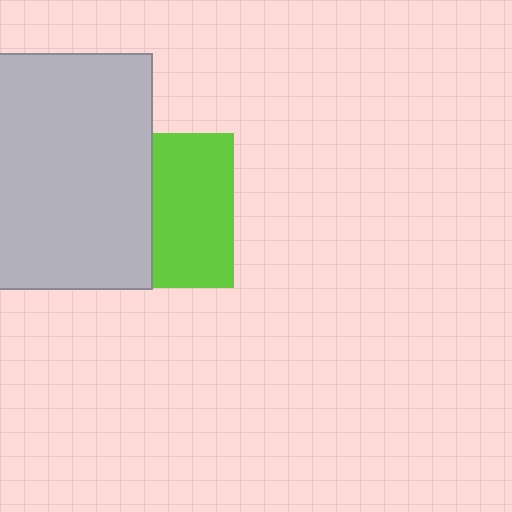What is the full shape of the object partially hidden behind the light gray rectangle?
The partially hidden object is a lime square.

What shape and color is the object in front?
The object in front is a light gray rectangle.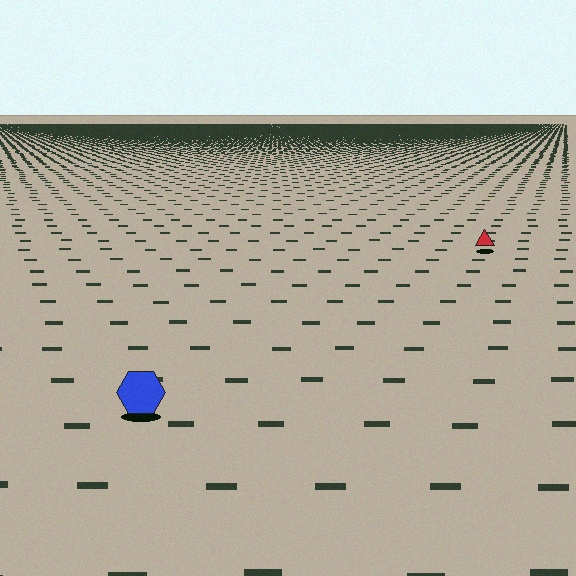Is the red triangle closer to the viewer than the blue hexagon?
No. The blue hexagon is closer — you can tell from the texture gradient: the ground texture is coarser near it.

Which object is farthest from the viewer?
The red triangle is farthest from the viewer. It appears smaller and the ground texture around it is denser.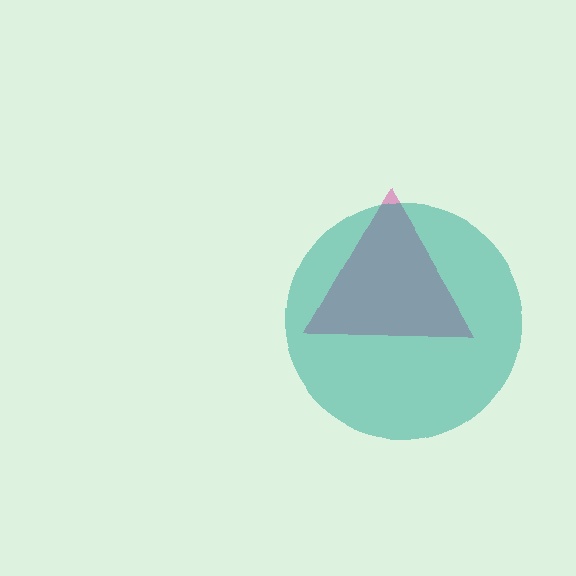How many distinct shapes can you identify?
There are 2 distinct shapes: a magenta triangle, a teal circle.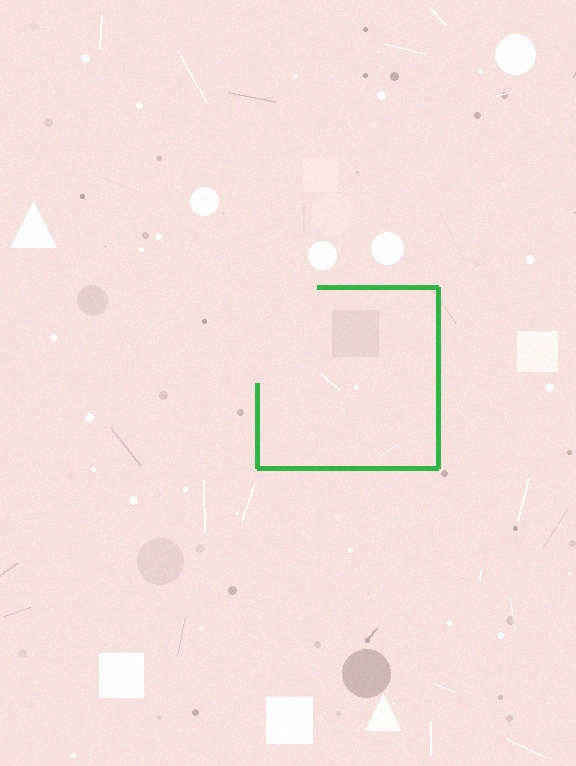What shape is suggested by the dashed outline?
The dashed outline suggests a square.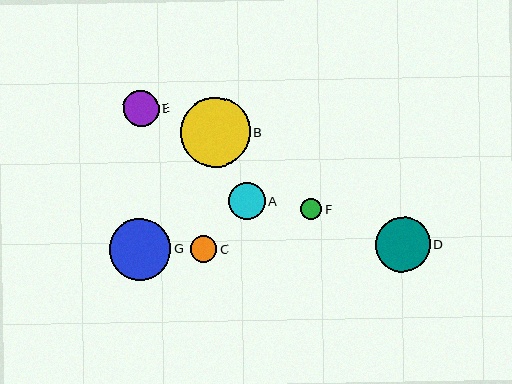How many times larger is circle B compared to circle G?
Circle B is approximately 1.1 times the size of circle G.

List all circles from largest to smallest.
From largest to smallest: B, G, D, A, E, C, F.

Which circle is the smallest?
Circle F is the smallest with a size of approximately 21 pixels.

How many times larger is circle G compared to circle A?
Circle G is approximately 1.7 times the size of circle A.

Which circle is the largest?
Circle B is the largest with a size of approximately 70 pixels.